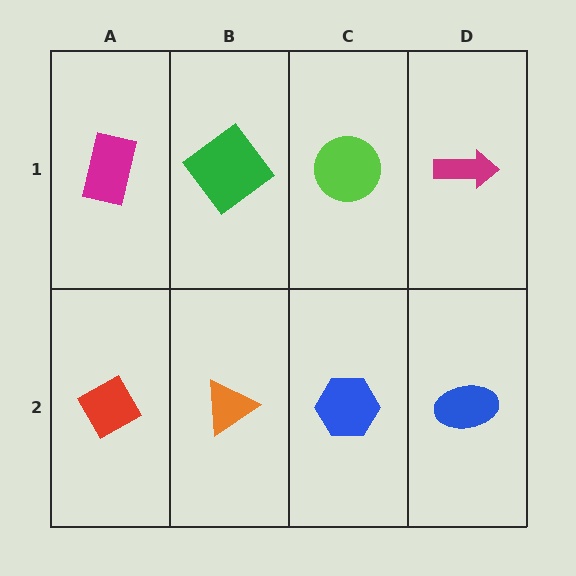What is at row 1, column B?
A green diamond.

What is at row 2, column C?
A blue hexagon.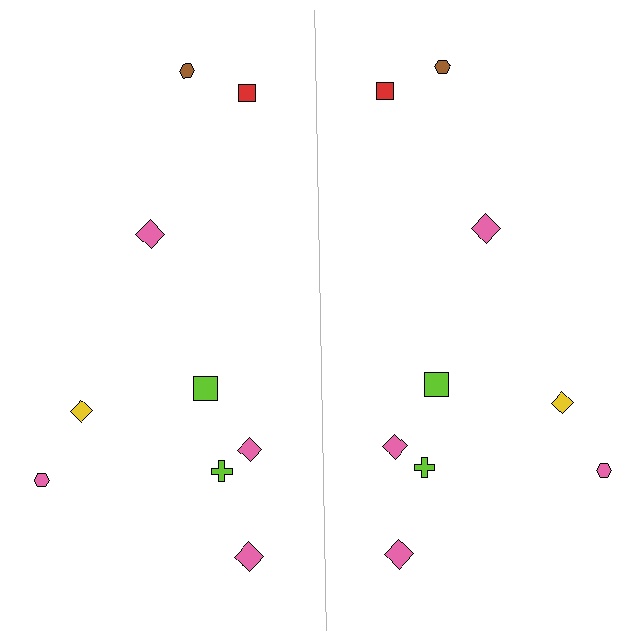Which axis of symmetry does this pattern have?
The pattern has a vertical axis of symmetry running through the center of the image.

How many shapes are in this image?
There are 18 shapes in this image.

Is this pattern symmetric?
Yes, this pattern has bilateral (reflection) symmetry.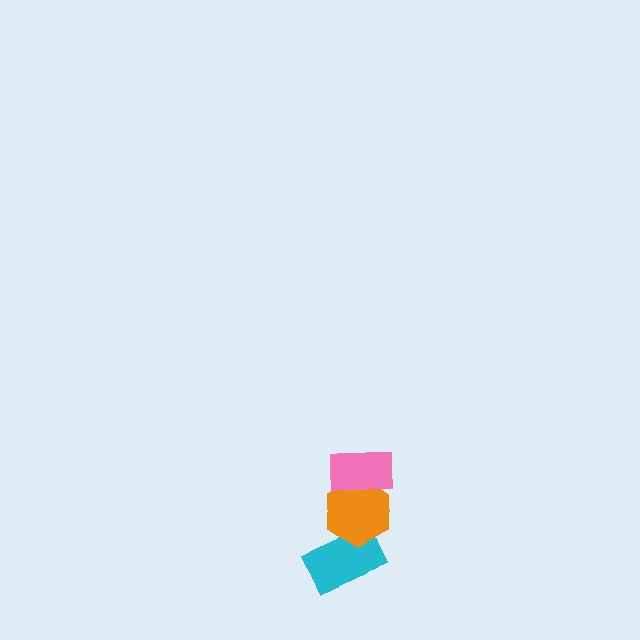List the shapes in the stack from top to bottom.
From top to bottom: the pink rectangle, the orange hexagon, the cyan rectangle.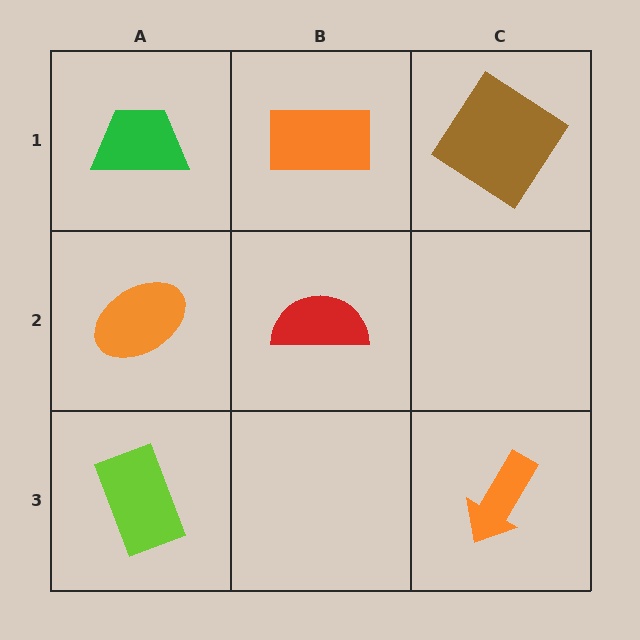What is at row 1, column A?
A green trapezoid.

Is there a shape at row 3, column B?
No, that cell is empty.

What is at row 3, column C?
An orange arrow.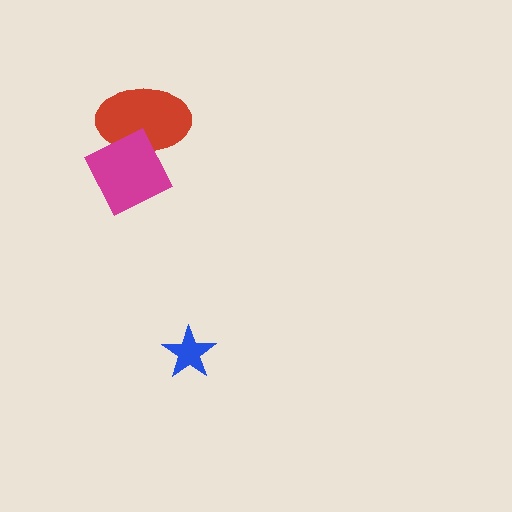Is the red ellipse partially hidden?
Yes, it is partially covered by another shape.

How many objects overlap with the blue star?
0 objects overlap with the blue star.